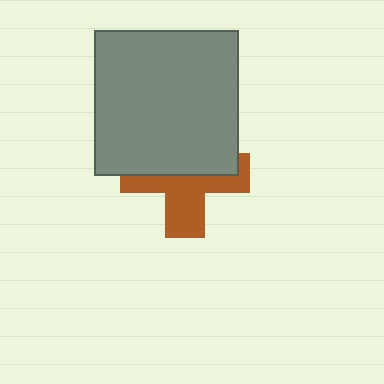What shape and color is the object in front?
The object in front is a gray square.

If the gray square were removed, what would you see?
You would see the complete brown cross.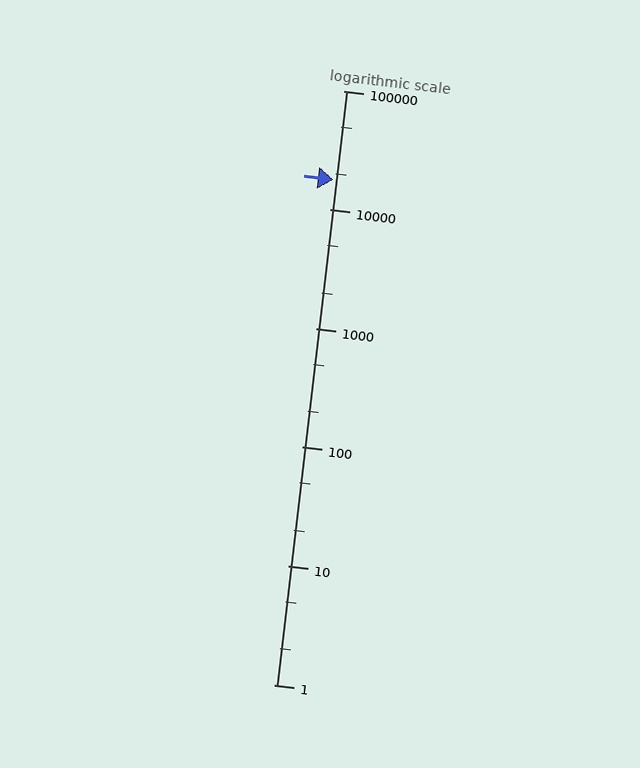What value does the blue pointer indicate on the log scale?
The pointer indicates approximately 18000.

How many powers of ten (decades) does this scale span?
The scale spans 5 decades, from 1 to 100000.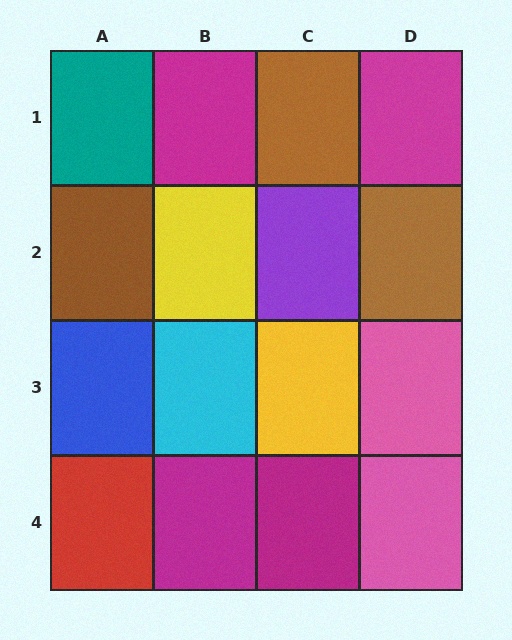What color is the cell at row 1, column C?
Brown.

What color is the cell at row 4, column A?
Red.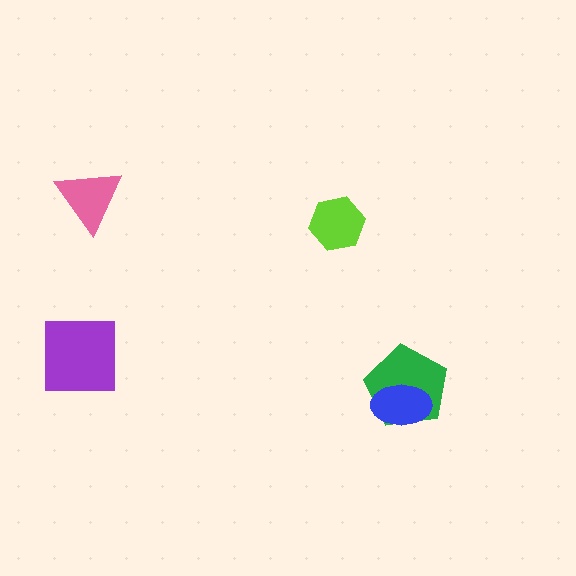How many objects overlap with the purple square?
0 objects overlap with the purple square.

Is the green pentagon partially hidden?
Yes, it is partially covered by another shape.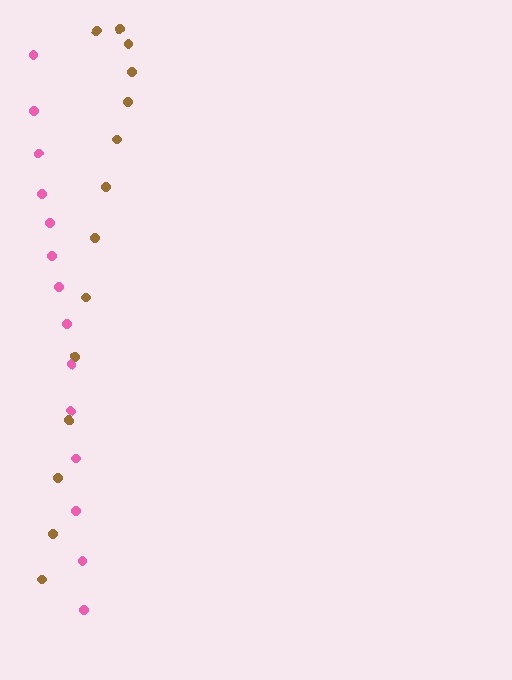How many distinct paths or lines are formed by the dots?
There are 2 distinct paths.